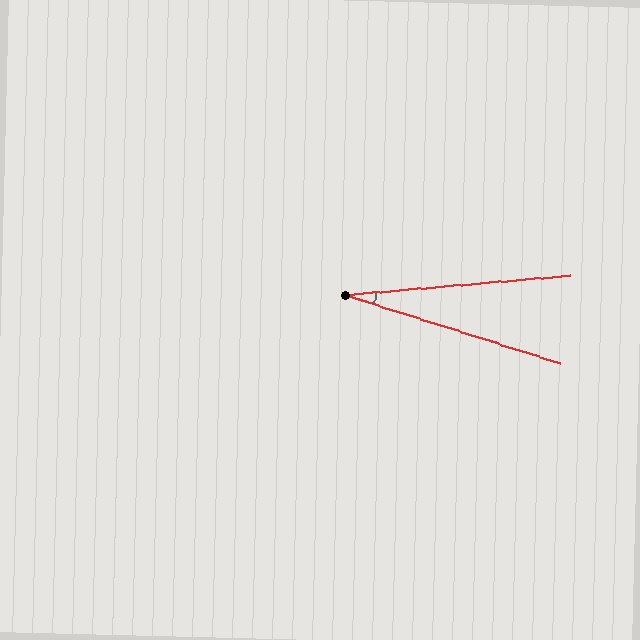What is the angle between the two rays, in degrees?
Approximately 22 degrees.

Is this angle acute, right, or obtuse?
It is acute.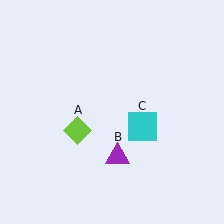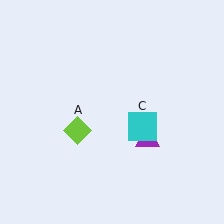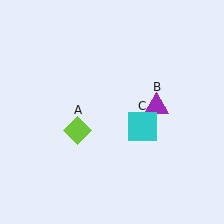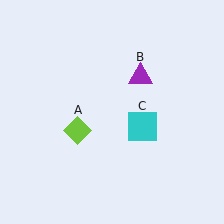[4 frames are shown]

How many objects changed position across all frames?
1 object changed position: purple triangle (object B).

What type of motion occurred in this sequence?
The purple triangle (object B) rotated counterclockwise around the center of the scene.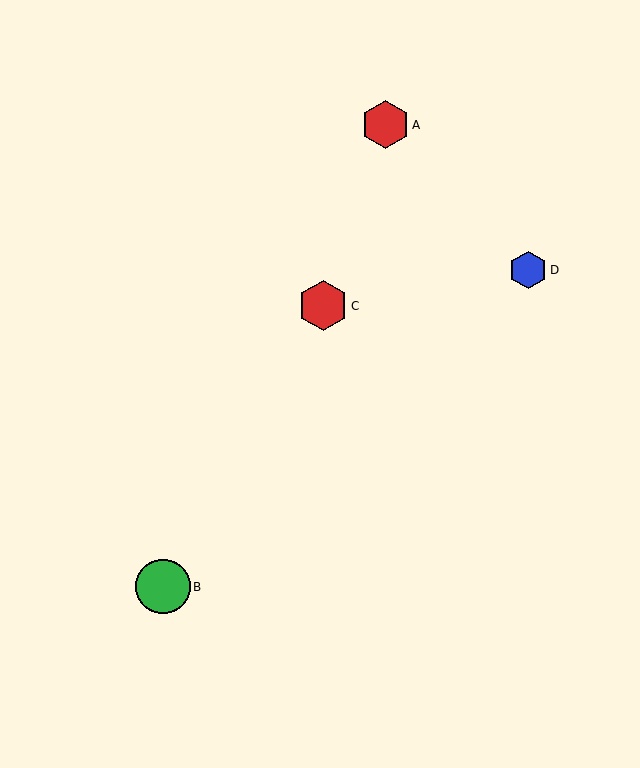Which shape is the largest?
The green circle (labeled B) is the largest.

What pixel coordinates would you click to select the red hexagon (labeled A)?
Click at (385, 125) to select the red hexagon A.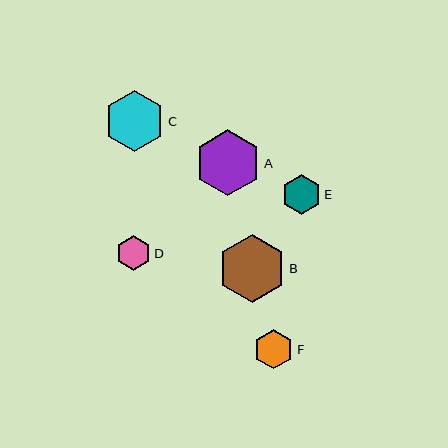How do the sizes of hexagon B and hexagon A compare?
Hexagon B and hexagon A are approximately the same size.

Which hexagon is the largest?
Hexagon B is the largest with a size of approximately 68 pixels.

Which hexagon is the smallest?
Hexagon D is the smallest with a size of approximately 35 pixels.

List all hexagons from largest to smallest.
From largest to smallest: B, A, C, F, E, D.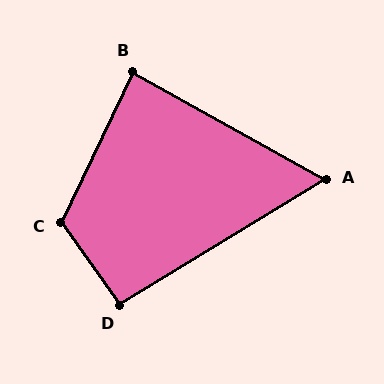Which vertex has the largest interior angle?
C, at approximately 119 degrees.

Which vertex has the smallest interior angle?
A, at approximately 61 degrees.